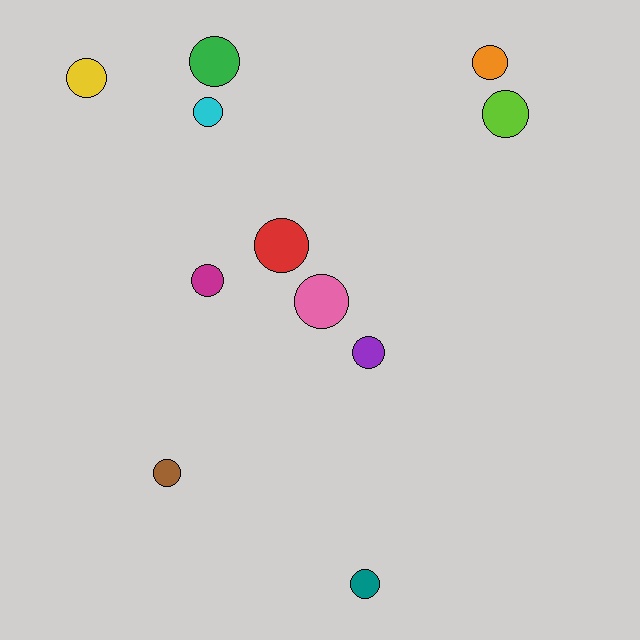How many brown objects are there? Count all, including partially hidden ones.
There is 1 brown object.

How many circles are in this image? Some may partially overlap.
There are 11 circles.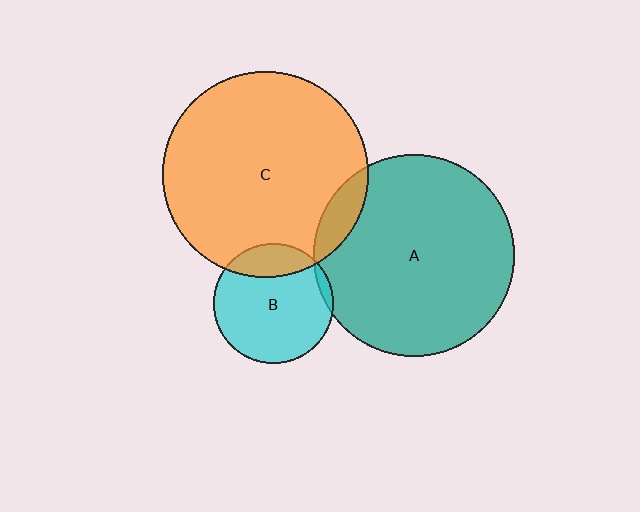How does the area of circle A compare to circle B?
Approximately 2.8 times.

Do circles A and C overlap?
Yes.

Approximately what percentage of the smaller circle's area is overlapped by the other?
Approximately 10%.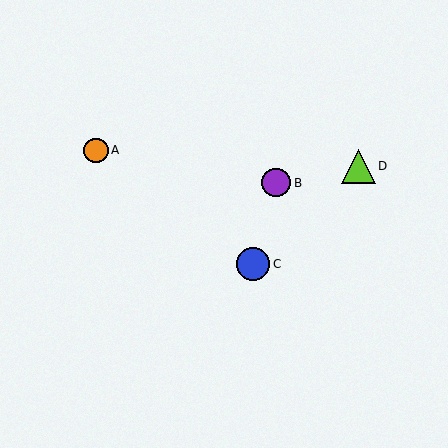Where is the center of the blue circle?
The center of the blue circle is at (253, 264).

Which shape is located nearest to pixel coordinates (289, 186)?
The purple circle (labeled B) at (276, 183) is nearest to that location.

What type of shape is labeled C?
Shape C is a blue circle.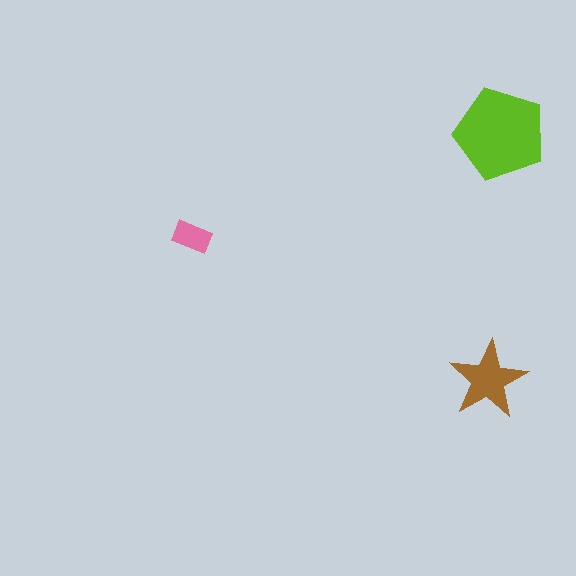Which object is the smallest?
The pink rectangle.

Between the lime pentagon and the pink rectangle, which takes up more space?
The lime pentagon.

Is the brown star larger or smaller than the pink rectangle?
Larger.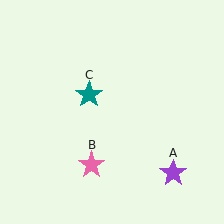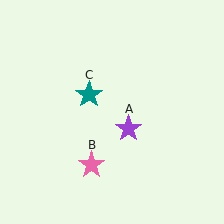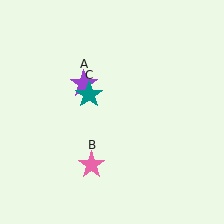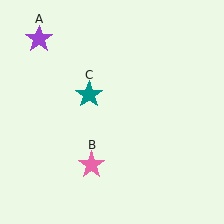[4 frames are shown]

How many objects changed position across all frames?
1 object changed position: purple star (object A).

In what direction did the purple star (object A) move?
The purple star (object A) moved up and to the left.